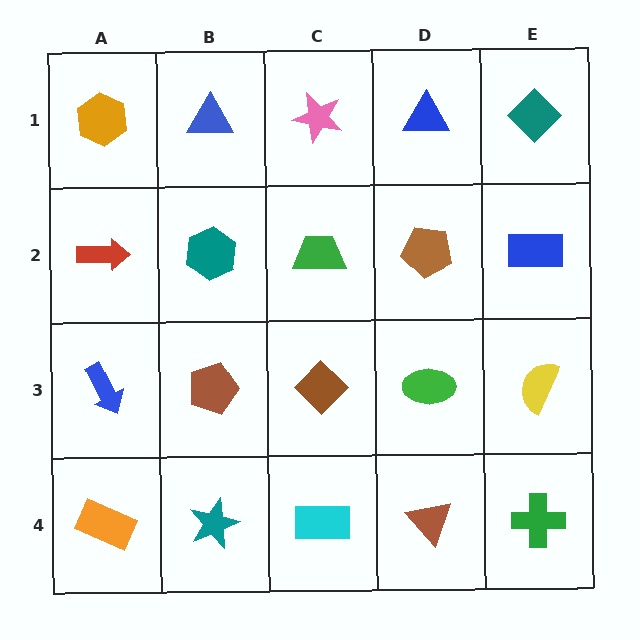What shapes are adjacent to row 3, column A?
A red arrow (row 2, column A), an orange rectangle (row 4, column A), a brown pentagon (row 3, column B).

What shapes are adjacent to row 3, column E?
A blue rectangle (row 2, column E), a green cross (row 4, column E), a green ellipse (row 3, column D).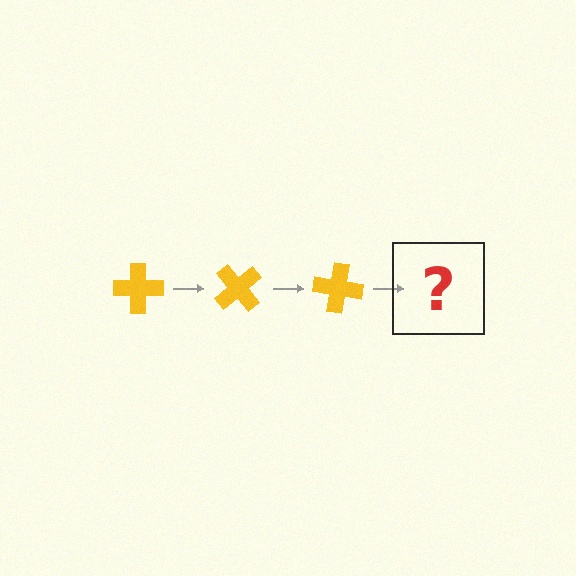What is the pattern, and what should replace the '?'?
The pattern is that the cross rotates 50 degrees each step. The '?' should be a yellow cross rotated 150 degrees.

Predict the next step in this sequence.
The next step is a yellow cross rotated 150 degrees.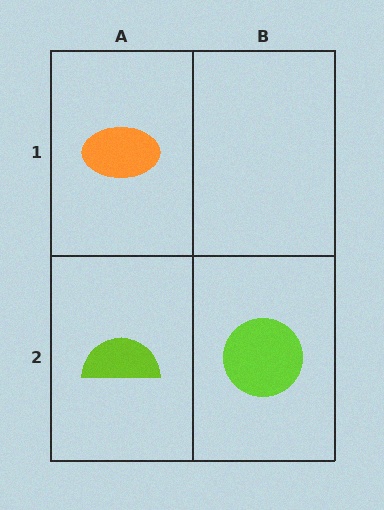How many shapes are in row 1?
1 shape.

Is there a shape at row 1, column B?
No, that cell is empty.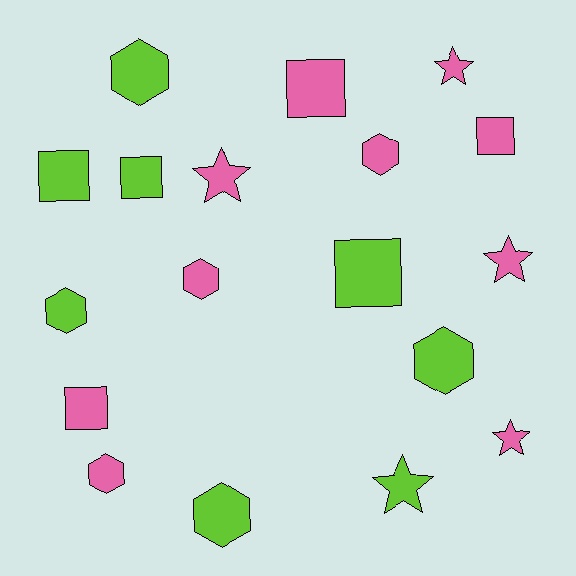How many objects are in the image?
There are 18 objects.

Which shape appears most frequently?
Hexagon, with 7 objects.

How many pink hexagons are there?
There are 3 pink hexagons.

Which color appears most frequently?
Pink, with 10 objects.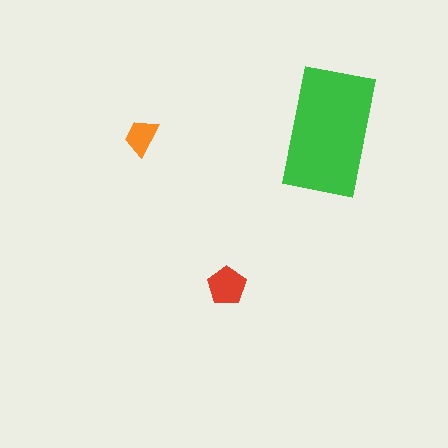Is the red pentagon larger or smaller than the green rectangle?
Smaller.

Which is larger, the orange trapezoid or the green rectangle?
The green rectangle.